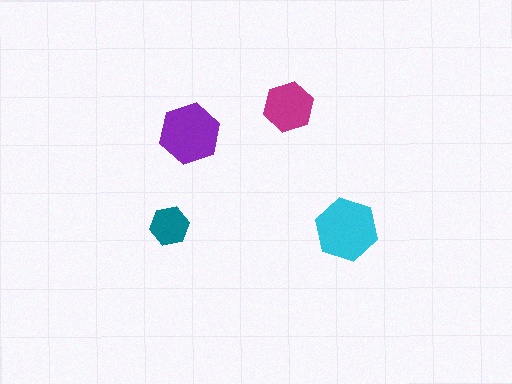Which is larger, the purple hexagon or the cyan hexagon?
The cyan one.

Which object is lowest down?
The cyan hexagon is bottommost.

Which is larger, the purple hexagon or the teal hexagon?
The purple one.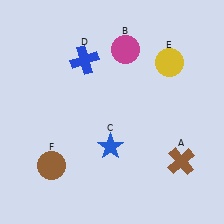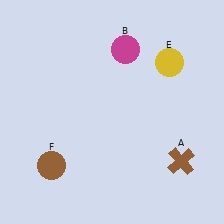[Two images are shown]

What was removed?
The blue cross (D), the blue star (C) were removed in Image 2.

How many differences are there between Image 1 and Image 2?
There are 2 differences between the two images.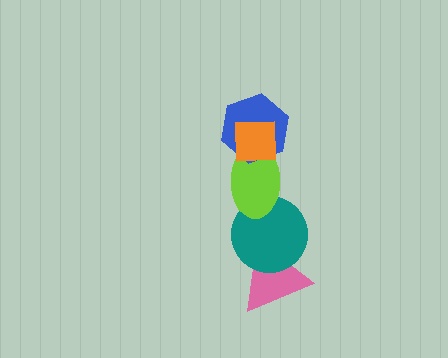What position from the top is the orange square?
The orange square is 1st from the top.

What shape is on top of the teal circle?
The lime ellipse is on top of the teal circle.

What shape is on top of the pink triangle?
The teal circle is on top of the pink triangle.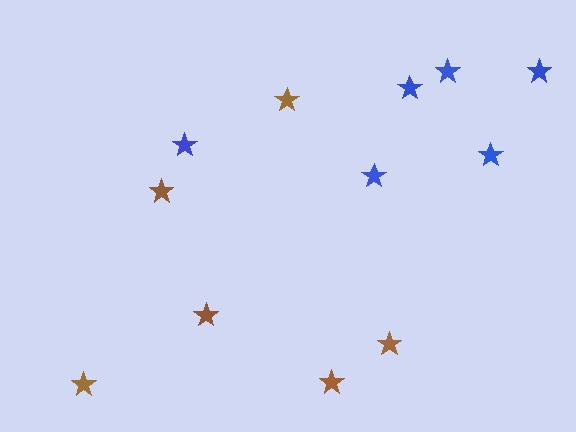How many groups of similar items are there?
There are 2 groups: one group of brown stars (6) and one group of blue stars (6).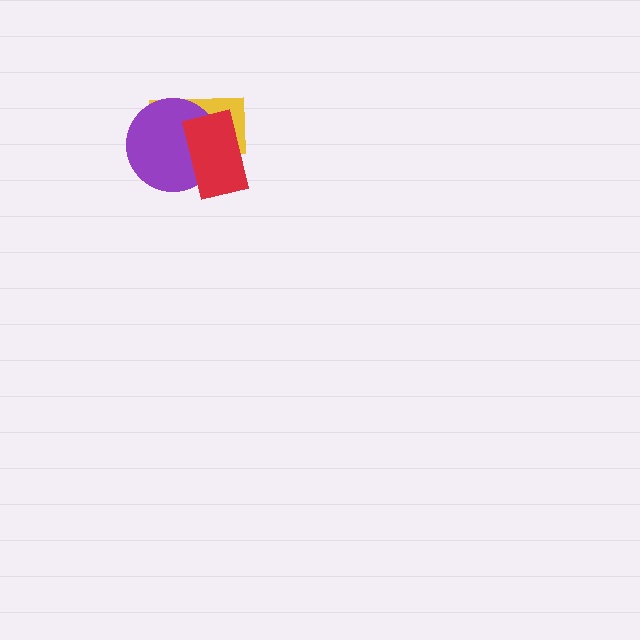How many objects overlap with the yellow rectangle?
2 objects overlap with the yellow rectangle.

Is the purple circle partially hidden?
Yes, it is partially covered by another shape.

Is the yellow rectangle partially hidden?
Yes, it is partially covered by another shape.